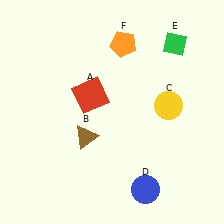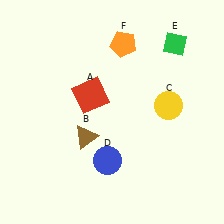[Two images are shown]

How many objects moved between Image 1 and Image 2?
1 object moved between the two images.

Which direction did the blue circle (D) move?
The blue circle (D) moved left.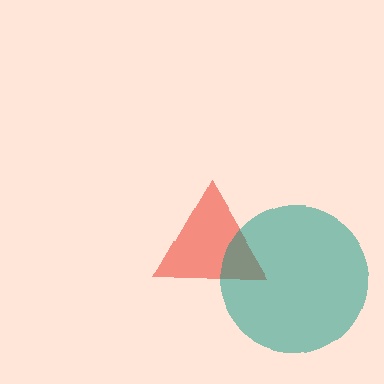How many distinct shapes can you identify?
There are 2 distinct shapes: a red triangle, a teal circle.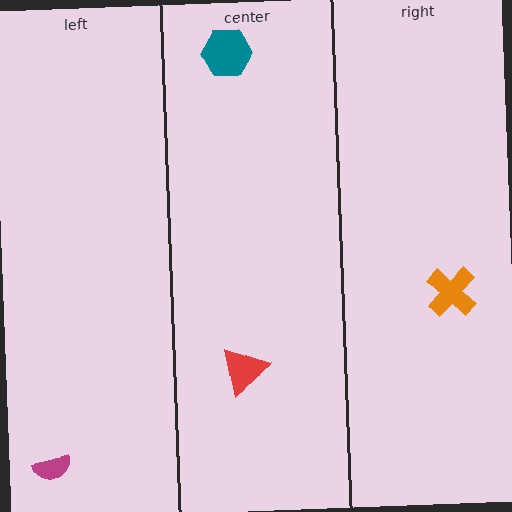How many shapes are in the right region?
1.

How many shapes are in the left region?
1.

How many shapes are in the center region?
2.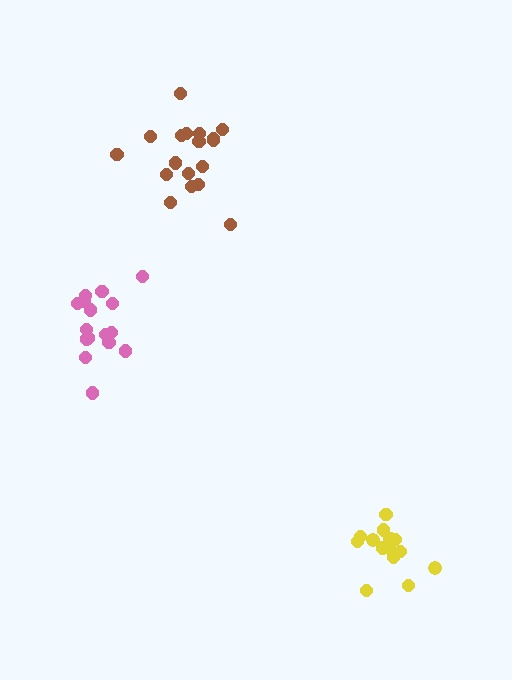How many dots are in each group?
Group 1: 16 dots, Group 2: 18 dots, Group 3: 14 dots (48 total).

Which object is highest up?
The brown cluster is topmost.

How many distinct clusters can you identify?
There are 3 distinct clusters.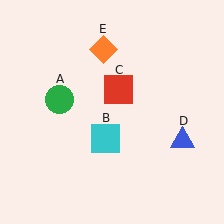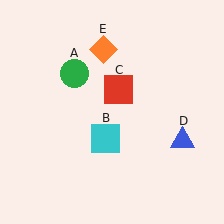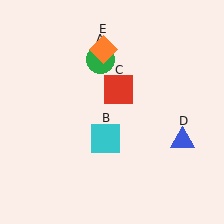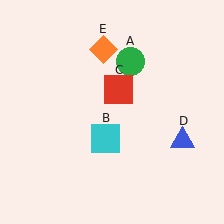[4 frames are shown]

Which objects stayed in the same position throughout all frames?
Cyan square (object B) and red square (object C) and blue triangle (object D) and orange diamond (object E) remained stationary.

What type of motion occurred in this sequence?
The green circle (object A) rotated clockwise around the center of the scene.